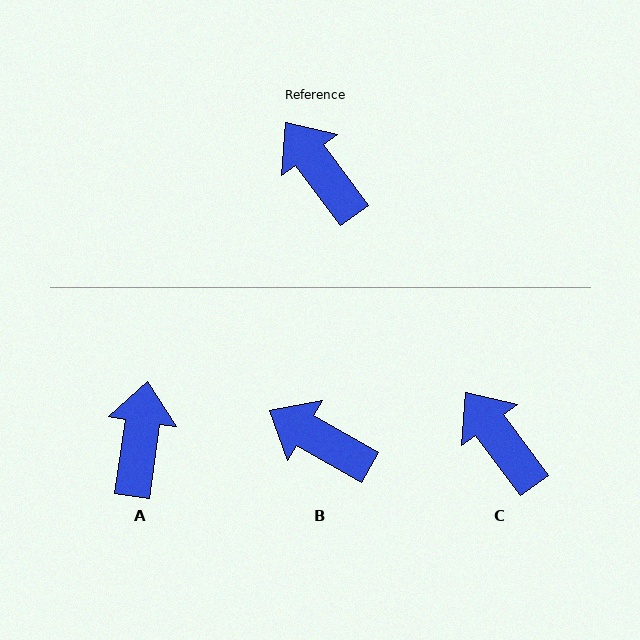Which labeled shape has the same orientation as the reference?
C.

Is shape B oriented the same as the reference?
No, it is off by about 24 degrees.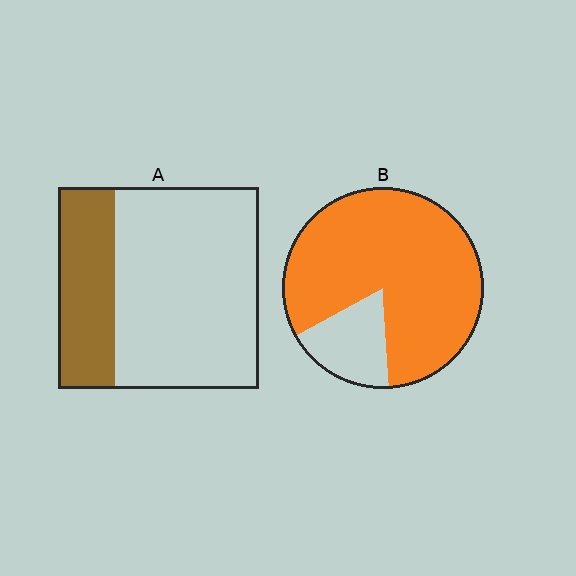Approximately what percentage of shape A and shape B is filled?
A is approximately 30% and B is approximately 80%.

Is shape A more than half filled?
No.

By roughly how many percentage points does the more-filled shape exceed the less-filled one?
By roughly 55 percentage points (B over A).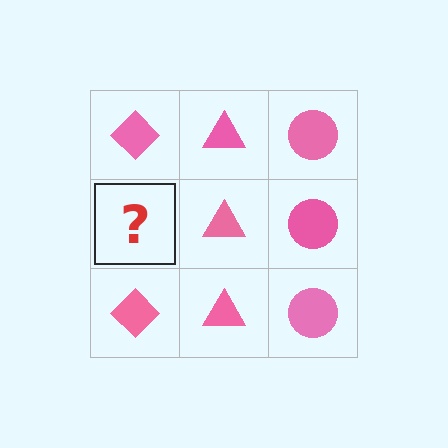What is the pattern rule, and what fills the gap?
The rule is that each column has a consistent shape. The gap should be filled with a pink diamond.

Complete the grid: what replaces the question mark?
The question mark should be replaced with a pink diamond.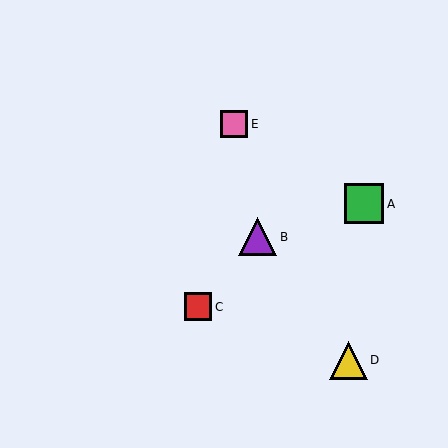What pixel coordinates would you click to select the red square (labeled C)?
Click at (198, 307) to select the red square C.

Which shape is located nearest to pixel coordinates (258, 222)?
The purple triangle (labeled B) at (258, 237) is nearest to that location.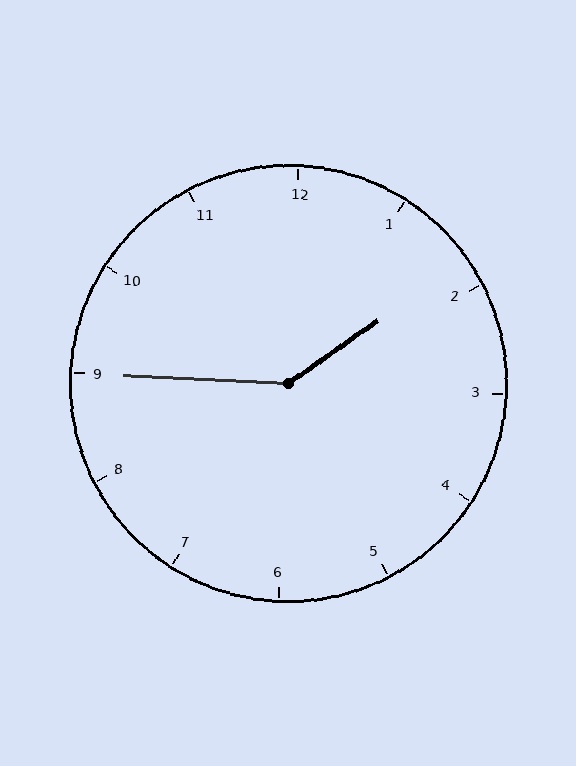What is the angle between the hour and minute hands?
Approximately 142 degrees.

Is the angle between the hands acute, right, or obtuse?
It is obtuse.